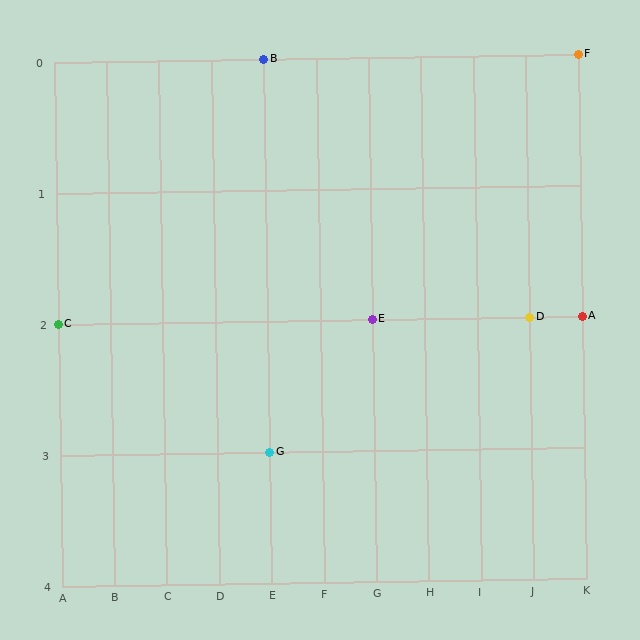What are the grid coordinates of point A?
Point A is at grid coordinates (K, 2).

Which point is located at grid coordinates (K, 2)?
Point A is at (K, 2).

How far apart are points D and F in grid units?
Points D and F are 1 column and 2 rows apart (about 2.2 grid units diagonally).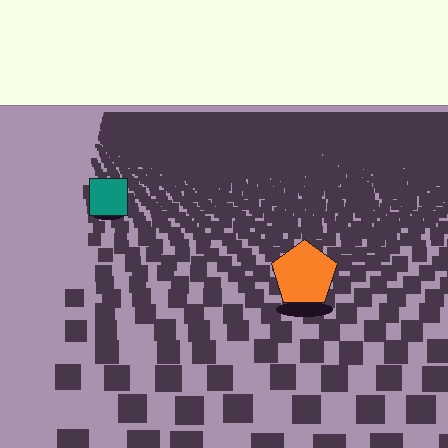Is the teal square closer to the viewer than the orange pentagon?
No. The orange pentagon is closer — you can tell from the texture gradient: the ground texture is coarser near it.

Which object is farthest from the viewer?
The teal square is farthest from the viewer. It appears smaller and the ground texture around it is denser.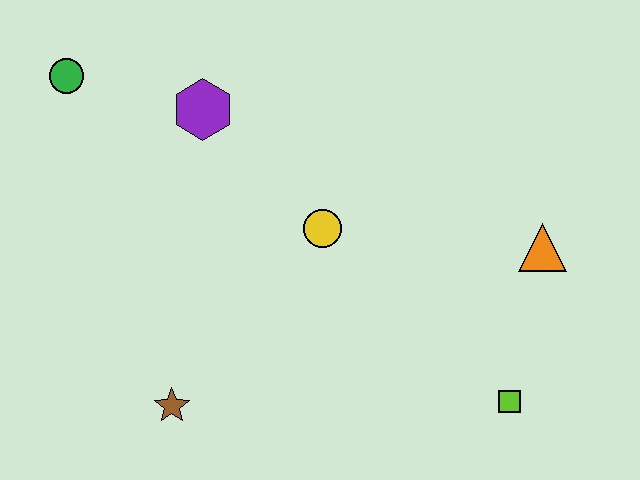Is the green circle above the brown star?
Yes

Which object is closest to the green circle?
The purple hexagon is closest to the green circle.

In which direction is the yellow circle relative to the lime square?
The yellow circle is to the left of the lime square.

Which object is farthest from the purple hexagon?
The lime square is farthest from the purple hexagon.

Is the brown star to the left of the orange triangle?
Yes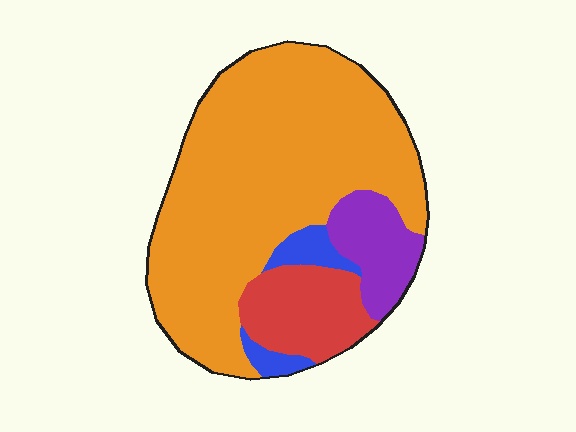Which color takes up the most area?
Orange, at roughly 70%.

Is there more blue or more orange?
Orange.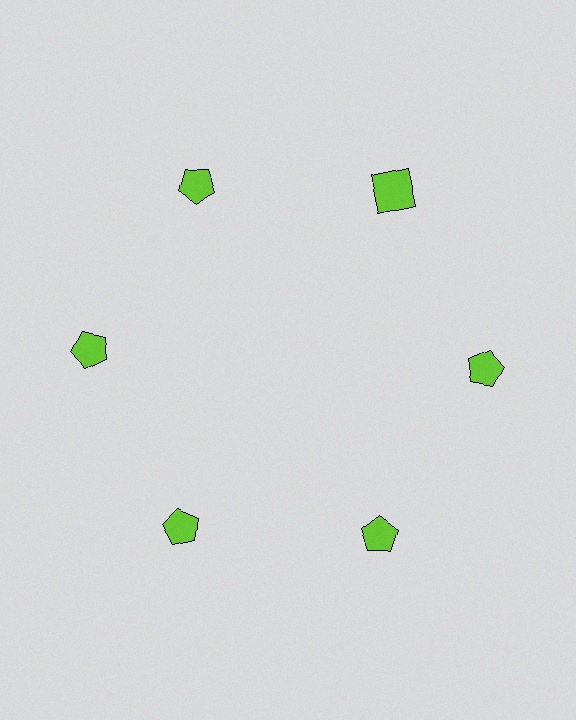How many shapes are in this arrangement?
There are 6 shapes arranged in a ring pattern.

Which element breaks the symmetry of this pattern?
The lime square at roughly the 1 o'clock position breaks the symmetry. All other shapes are lime pentagons.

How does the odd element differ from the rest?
It has a different shape: square instead of pentagon.